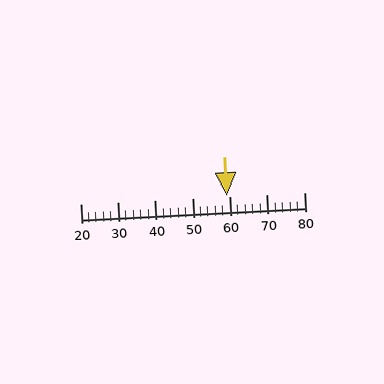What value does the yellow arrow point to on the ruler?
The yellow arrow points to approximately 59.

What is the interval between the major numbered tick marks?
The major tick marks are spaced 10 units apart.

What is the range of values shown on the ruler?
The ruler shows values from 20 to 80.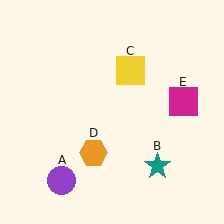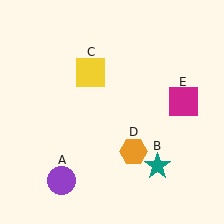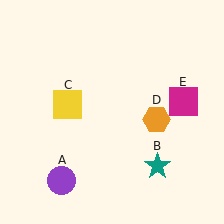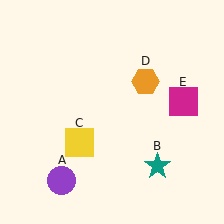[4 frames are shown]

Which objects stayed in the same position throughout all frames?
Purple circle (object A) and teal star (object B) and magenta square (object E) remained stationary.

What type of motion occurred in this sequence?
The yellow square (object C), orange hexagon (object D) rotated counterclockwise around the center of the scene.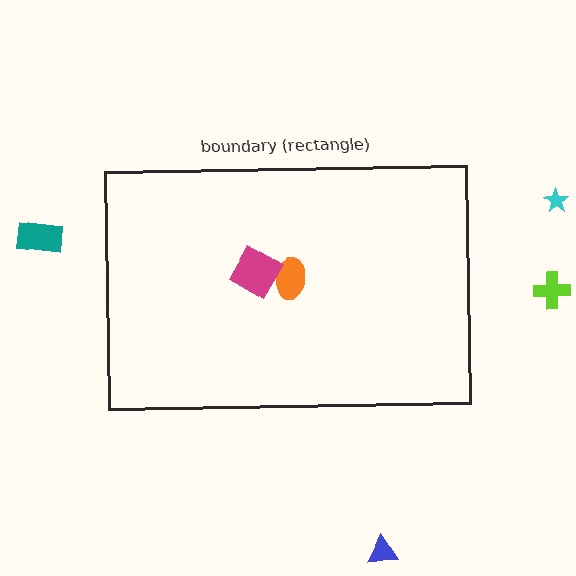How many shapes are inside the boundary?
2 inside, 4 outside.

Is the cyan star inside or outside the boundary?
Outside.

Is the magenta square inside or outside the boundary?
Inside.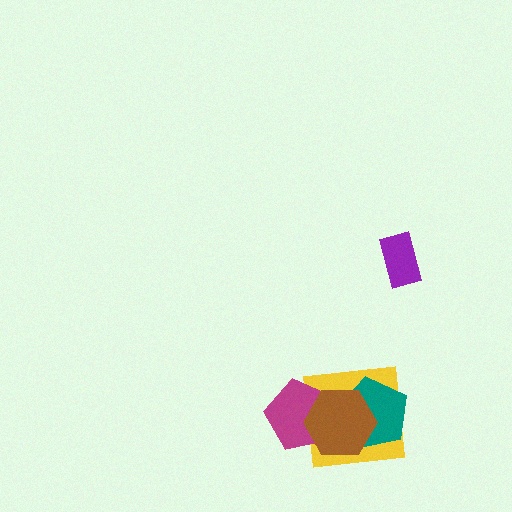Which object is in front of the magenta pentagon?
The brown hexagon is in front of the magenta pentagon.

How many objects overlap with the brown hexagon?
3 objects overlap with the brown hexagon.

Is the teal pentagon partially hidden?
Yes, it is partially covered by another shape.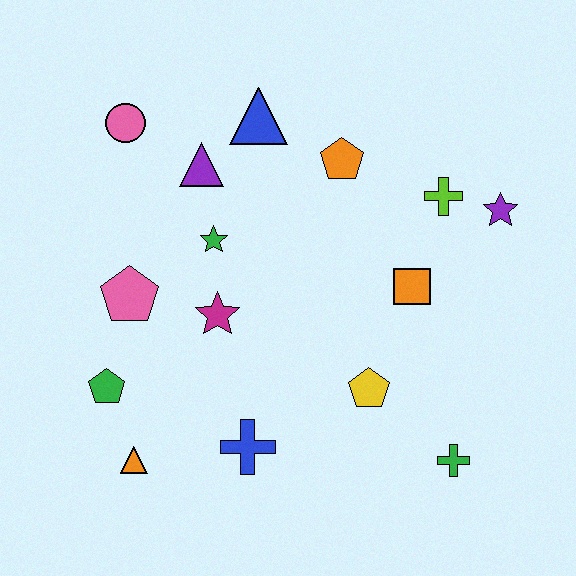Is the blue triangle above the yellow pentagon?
Yes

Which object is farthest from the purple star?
The orange triangle is farthest from the purple star.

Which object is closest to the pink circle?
The purple triangle is closest to the pink circle.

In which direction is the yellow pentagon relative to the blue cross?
The yellow pentagon is to the right of the blue cross.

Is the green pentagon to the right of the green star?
No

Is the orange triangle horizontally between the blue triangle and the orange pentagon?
No